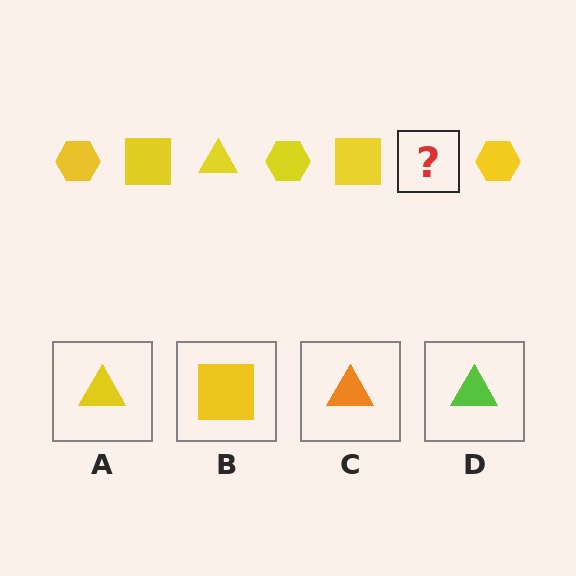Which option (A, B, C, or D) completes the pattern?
A.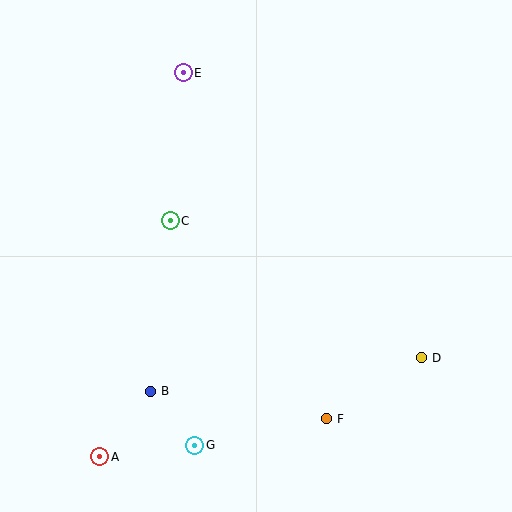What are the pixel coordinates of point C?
Point C is at (170, 221).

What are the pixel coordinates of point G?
Point G is at (195, 445).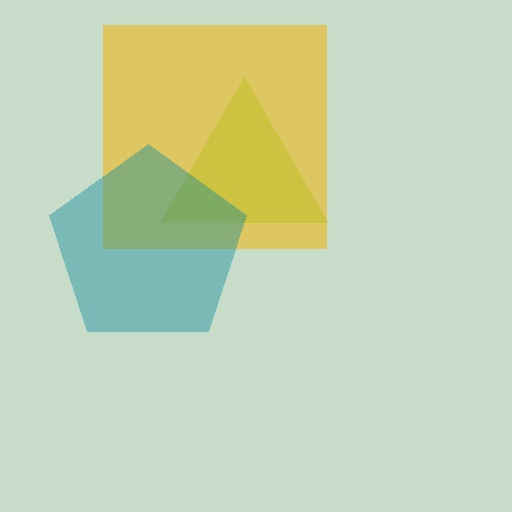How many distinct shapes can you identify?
There are 3 distinct shapes: a lime triangle, a yellow square, a teal pentagon.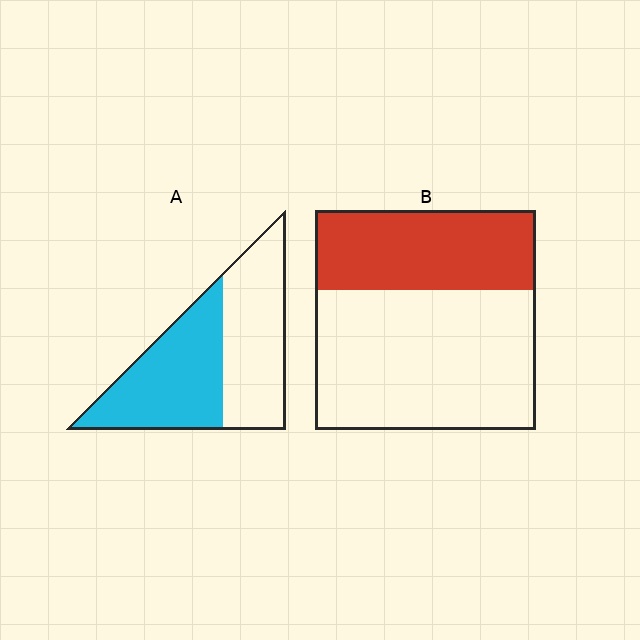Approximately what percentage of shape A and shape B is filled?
A is approximately 50% and B is approximately 35%.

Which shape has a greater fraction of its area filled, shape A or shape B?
Shape A.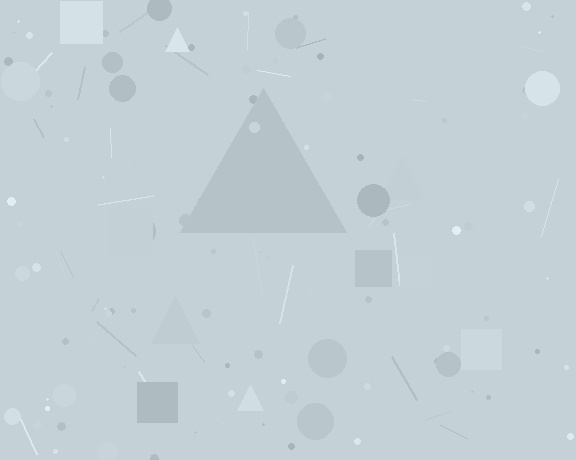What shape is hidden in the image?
A triangle is hidden in the image.